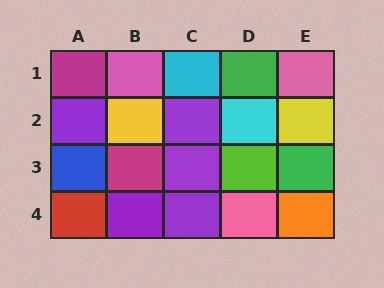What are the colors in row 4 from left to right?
Red, purple, purple, pink, orange.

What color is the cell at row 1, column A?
Magenta.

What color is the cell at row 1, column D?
Green.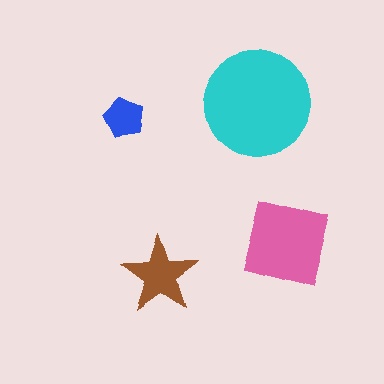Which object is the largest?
The cyan circle.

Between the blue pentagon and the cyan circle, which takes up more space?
The cyan circle.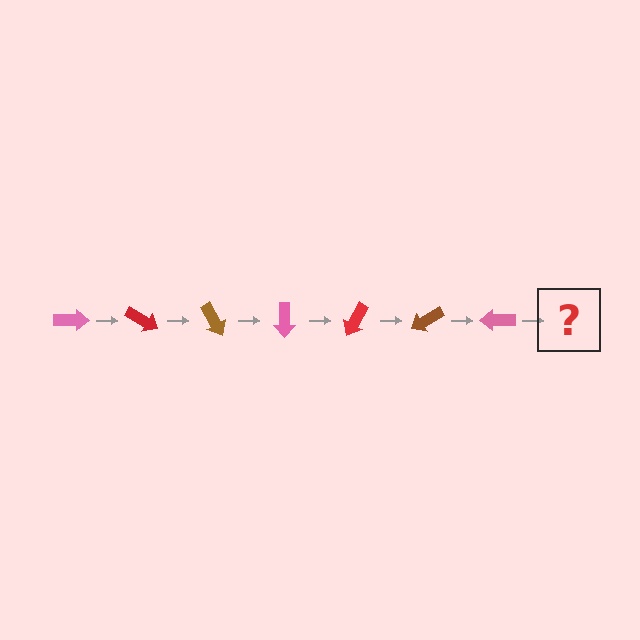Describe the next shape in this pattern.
It should be a red arrow, rotated 210 degrees from the start.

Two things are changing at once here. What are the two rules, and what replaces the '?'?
The two rules are that it rotates 30 degrees each step and the color cycles through pink, red, and brown. The '?' should be a red arrow, rotated 210 degrees from the start.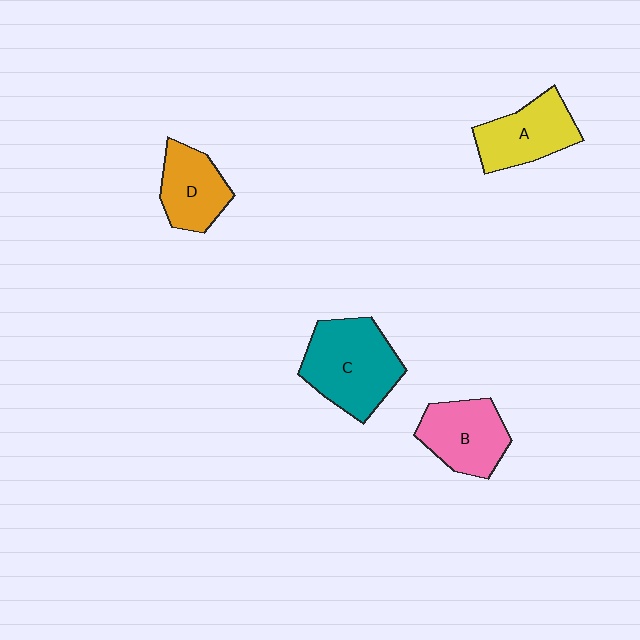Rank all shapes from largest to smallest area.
From largest to smallest: C (teal), B (pink), A (yellow), D (orange).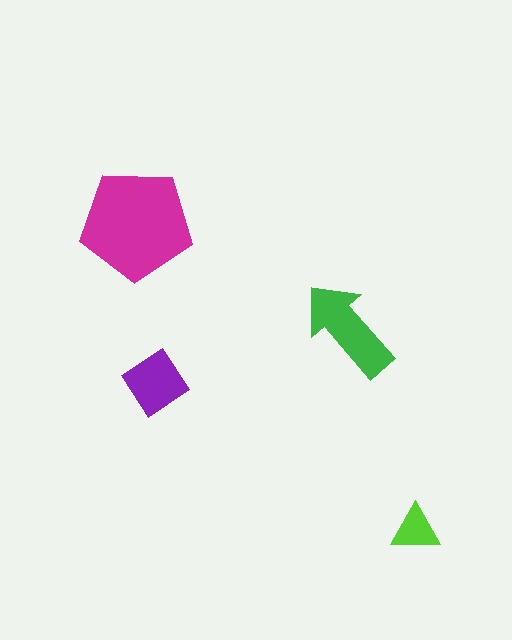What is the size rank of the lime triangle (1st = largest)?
4th.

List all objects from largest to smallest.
The magenta pentagon, the green arrow, the purple diamond, the lime triangle.